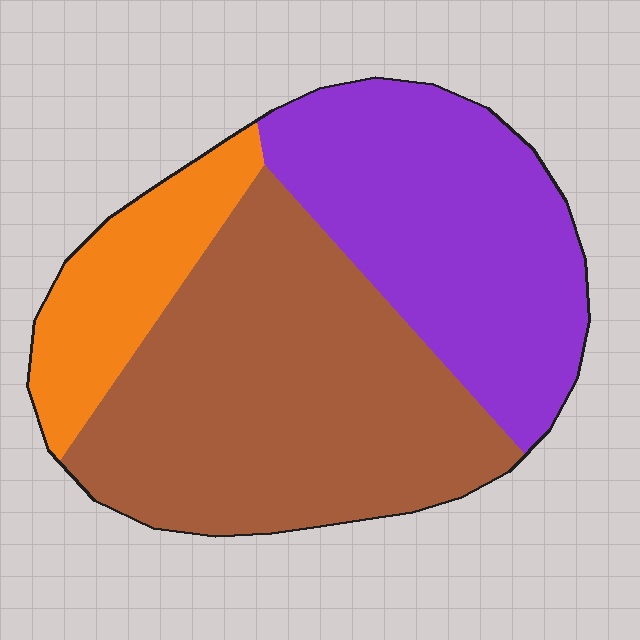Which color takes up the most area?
Brown, at roughly 50%.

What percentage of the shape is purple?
Purple takes up between a third and a half of the shape.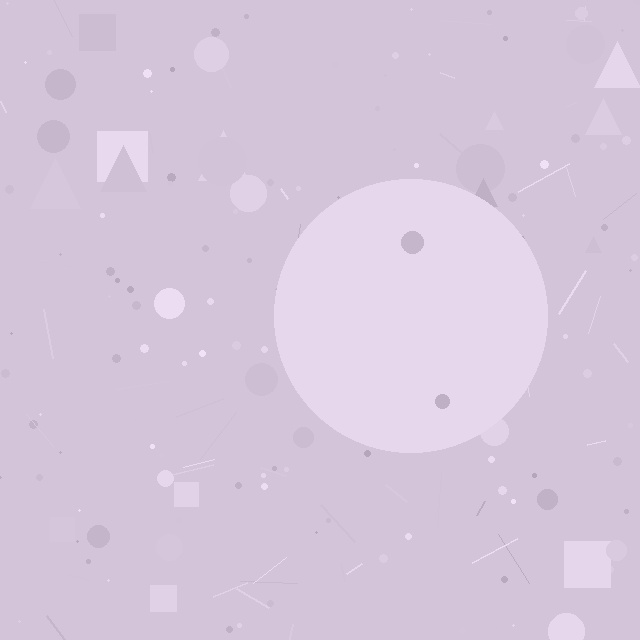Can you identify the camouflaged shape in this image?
The camouflaged shape is a circle.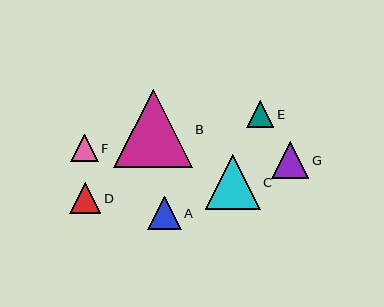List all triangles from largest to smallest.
From largest to smallest: B, C, G, A, D, F, E.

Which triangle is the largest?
Triangle B is the largest with a size of approximately 79 pixels.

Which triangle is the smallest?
Triangle E is the smallest with a size of approximately 27 pixels.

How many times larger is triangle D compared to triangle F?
Triangle D is approximately 1.1 times the size of triangle F.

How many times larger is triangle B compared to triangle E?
Triangle B is approximately 2.9 times the size of triangle E.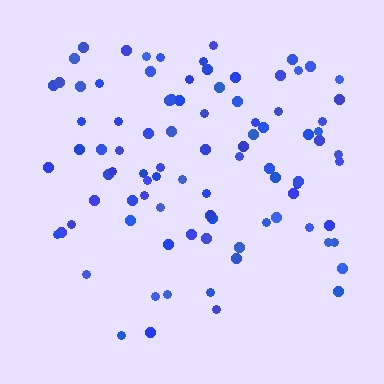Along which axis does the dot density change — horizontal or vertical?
Vertical.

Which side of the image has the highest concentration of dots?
The top.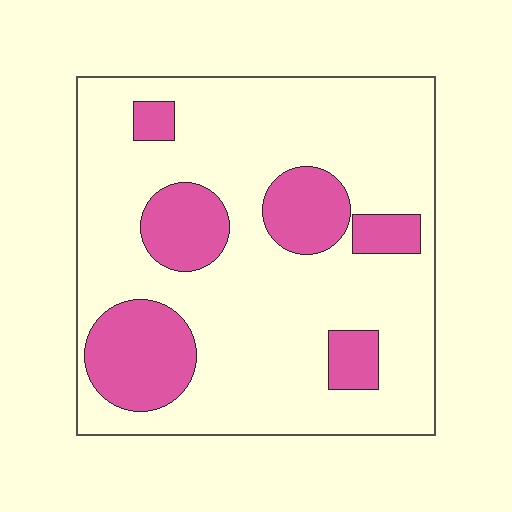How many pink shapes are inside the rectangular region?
6.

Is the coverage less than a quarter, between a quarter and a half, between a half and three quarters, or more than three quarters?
Less than a quarter.